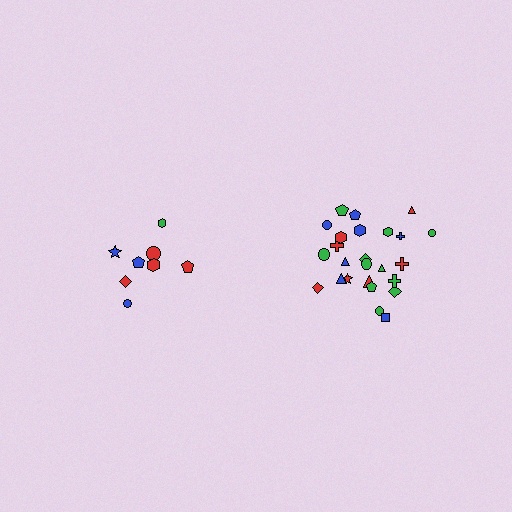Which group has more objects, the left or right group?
The right group.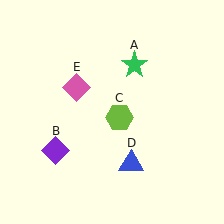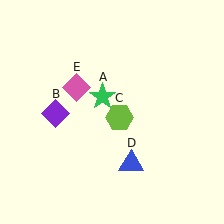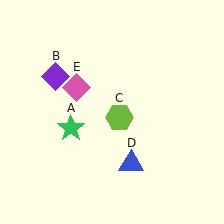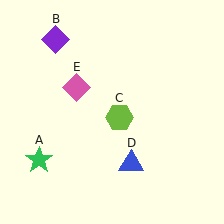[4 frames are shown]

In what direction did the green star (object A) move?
The green star (object A) moved down and to the left.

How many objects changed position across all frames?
2 objects changed position: green star (object A), purple diamond (object B).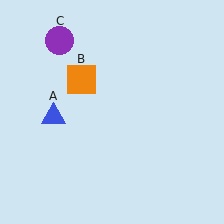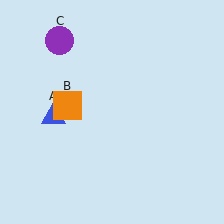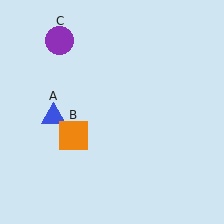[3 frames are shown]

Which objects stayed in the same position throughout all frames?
Blue triangle (object A) and purple circle (object C) remained stationary.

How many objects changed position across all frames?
1 object changed position: orange square (object B).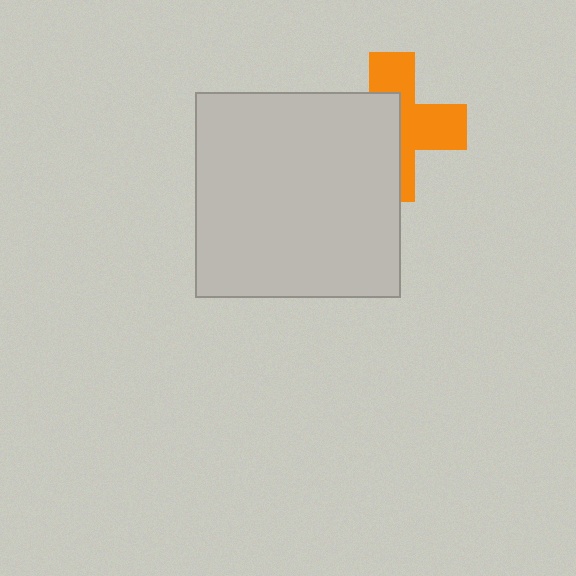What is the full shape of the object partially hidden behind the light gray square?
The partially hidden object is an orange cross.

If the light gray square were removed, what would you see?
You would see the complete orange cross.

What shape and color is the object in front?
The object in front is a light gray square.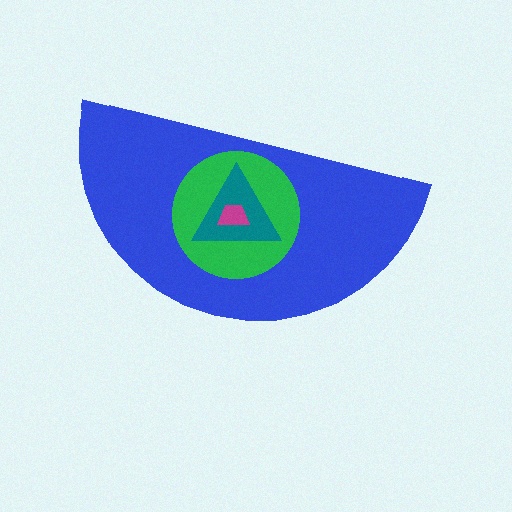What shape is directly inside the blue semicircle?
The green circle.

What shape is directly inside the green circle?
The teal triangle.